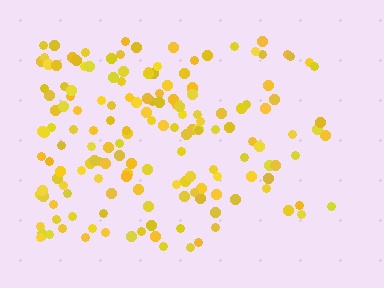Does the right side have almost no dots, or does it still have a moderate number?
Still a moderate number, just noticeably fewer than the left.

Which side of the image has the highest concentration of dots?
The left.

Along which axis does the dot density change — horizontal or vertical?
Horizontal.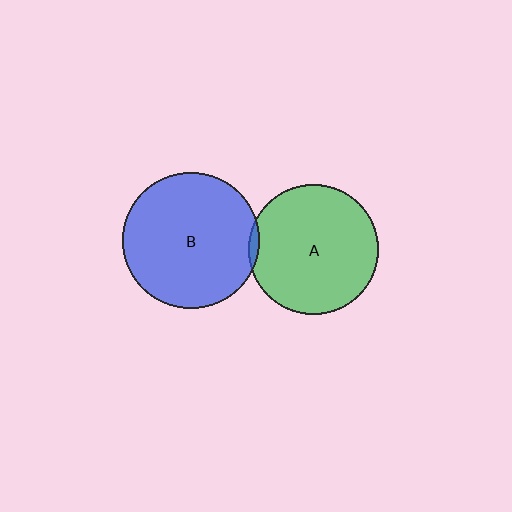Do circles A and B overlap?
Yes.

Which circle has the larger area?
Circle B (blue).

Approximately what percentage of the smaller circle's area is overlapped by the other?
Approximately 5%.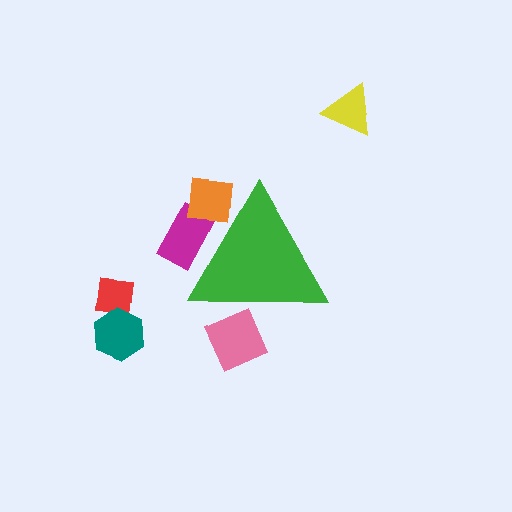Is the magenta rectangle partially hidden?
Yes, the magenta rectangle is partially hidden behind the green triangle.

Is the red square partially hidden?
No, the red square is fully visible.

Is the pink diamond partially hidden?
Yes, the pink diamond is partially hidden behind the green triangle.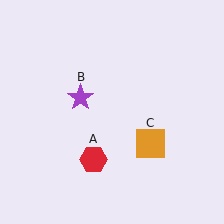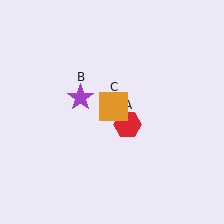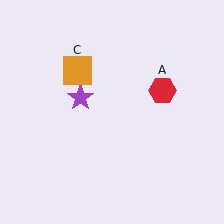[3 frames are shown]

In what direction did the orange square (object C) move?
The orange square (object C) moved up and to the left.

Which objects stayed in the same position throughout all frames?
Purple star (object B) remained stationary.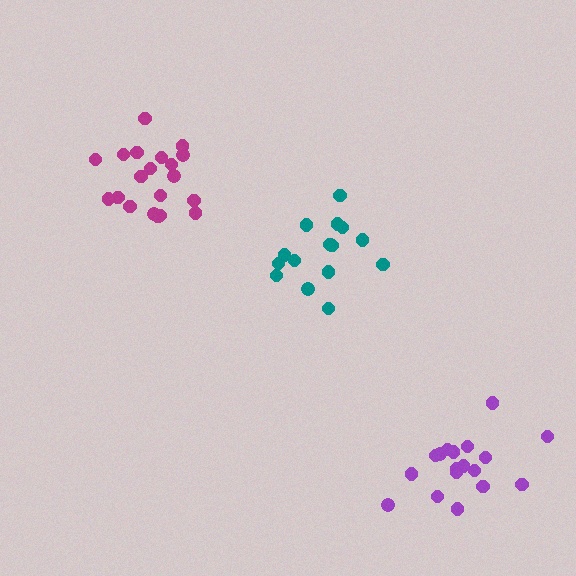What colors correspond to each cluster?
The clusters are colored: purple, magenta, teal.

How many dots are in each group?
Group 1: 18 dots, Group 2: 20 dots, Group 3: 15 dots (53 total).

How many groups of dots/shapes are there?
There are 3 groups.